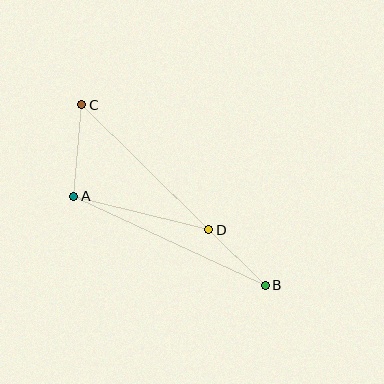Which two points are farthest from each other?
Points B and C are farthest from each other.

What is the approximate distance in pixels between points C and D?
The distance between C and D is approximately 178 pixels.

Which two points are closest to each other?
Points B and D are closest to each other.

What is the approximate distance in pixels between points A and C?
The distance between A and C is approximately 92 pixels.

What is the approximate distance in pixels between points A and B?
The distance between A and B is approximately 211 pixels.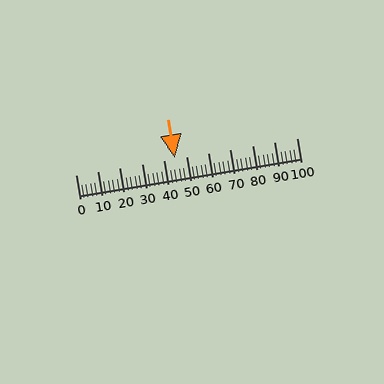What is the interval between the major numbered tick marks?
The major tick marks are spaced 10 units apart.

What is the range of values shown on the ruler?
The ruler shows values from 0 to 100.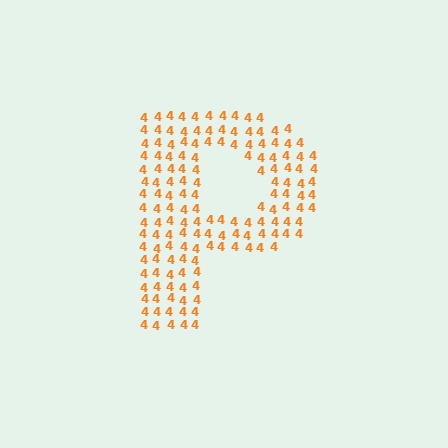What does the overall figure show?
The overall figure shows the letter P.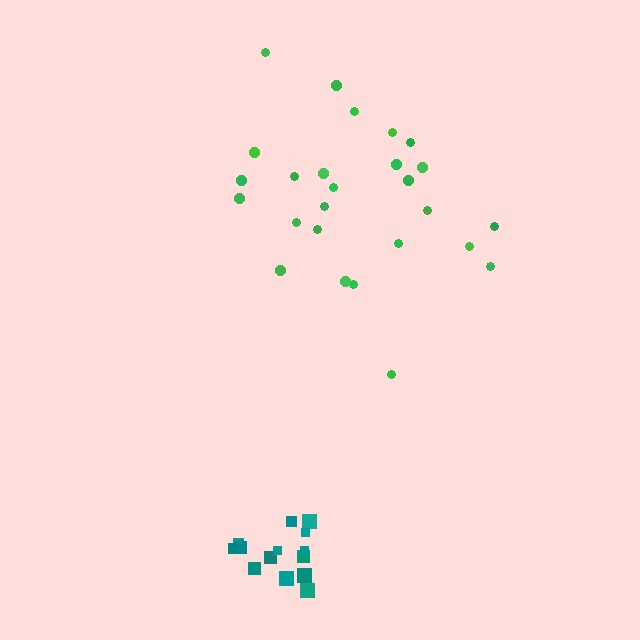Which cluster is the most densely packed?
Teal.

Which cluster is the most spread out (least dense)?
Green.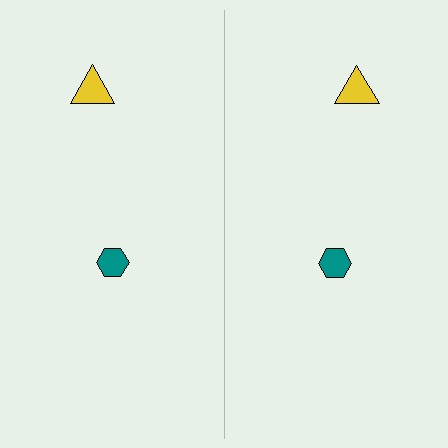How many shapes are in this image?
There are 4 shapes in this image.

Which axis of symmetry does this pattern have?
The pattern has a vertical axis of symmetry running through the center of the image.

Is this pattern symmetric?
Yes, this pattern has bilateral (reflection) symmetry.